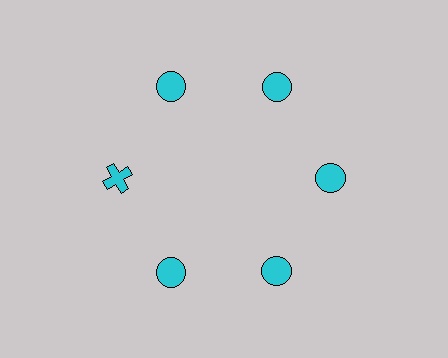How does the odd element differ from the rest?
It has a different shape: cross instead of circle.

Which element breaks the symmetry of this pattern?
The cyan cross at roughly the 9 o'clock position breaks the symmetry. All other shapes are cyan circles.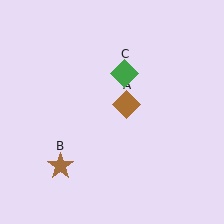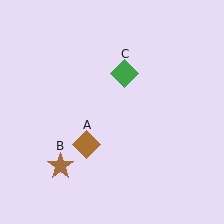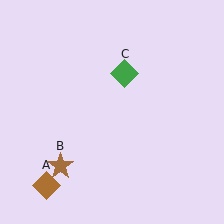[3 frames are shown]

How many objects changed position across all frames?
1 object changed position: brown diamond (object A).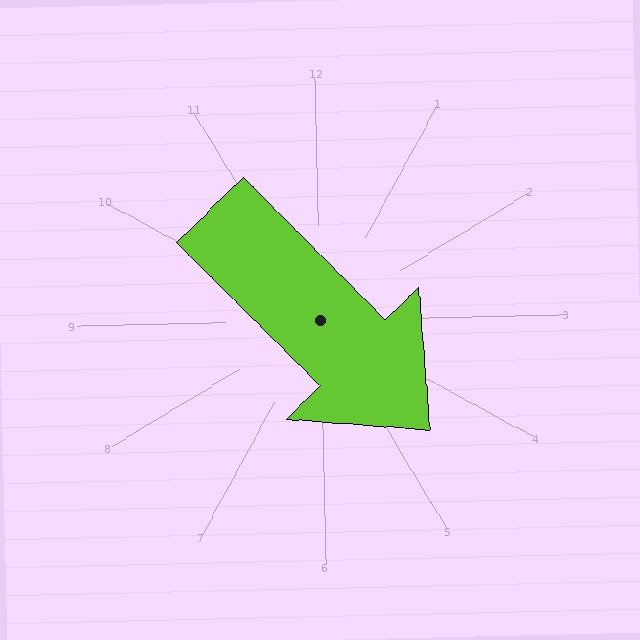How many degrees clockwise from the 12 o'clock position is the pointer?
Approximately 136 degrees.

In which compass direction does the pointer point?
Southeast.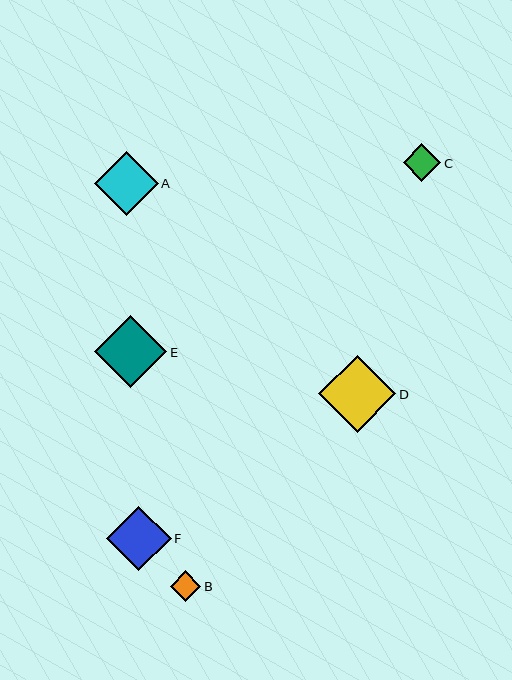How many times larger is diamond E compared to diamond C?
Diamond E is approximately 1.9 times the size of diamond C.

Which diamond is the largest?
Diamond D is the largest with a size of approximately 78 pixels.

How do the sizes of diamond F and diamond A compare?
Diamond F and diamond A are approximately the same size.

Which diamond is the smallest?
Diamond B is the smallest with a size of approximately 31 pixels.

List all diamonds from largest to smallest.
From largest to smallest: D, E, F, A, C, B.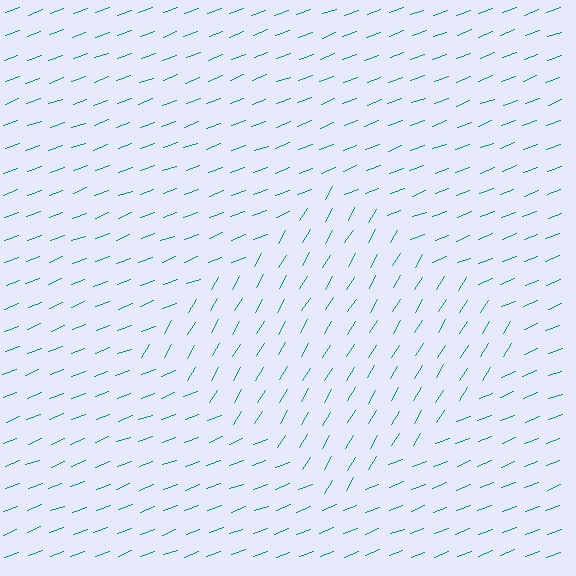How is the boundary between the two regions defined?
The boundary is defined purely by a change in line orientation (approximately 38 degrees difference). All lines are the same color and thickness.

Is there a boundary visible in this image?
Yes, there is a texture boundary formed by a change in line orientation.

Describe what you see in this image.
The image is filled with small teal line segments. A diamond region in the image has lines oriented differently from the surrounding lines, creating a visible texture boundary.